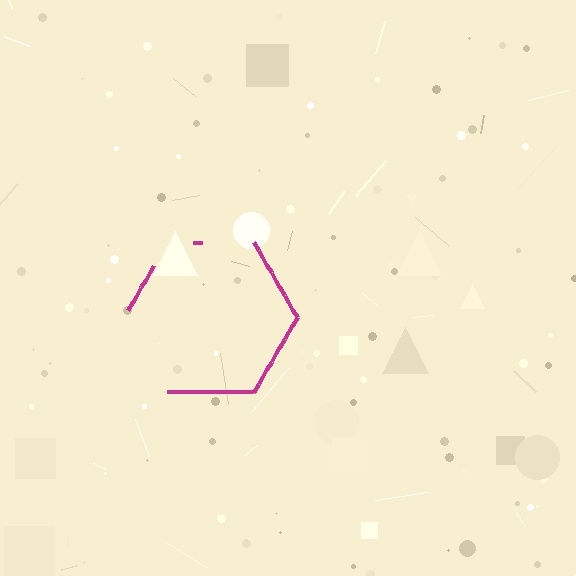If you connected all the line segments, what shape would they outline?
They would outline a hexagon.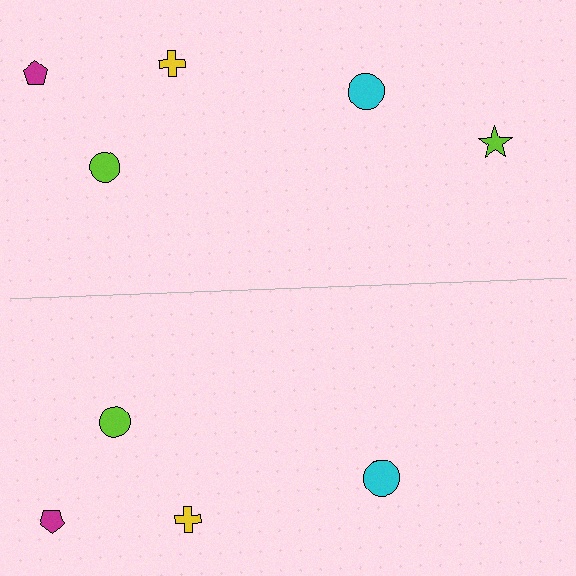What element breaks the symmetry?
A lime star is missing from the bottom side.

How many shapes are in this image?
There are 9 shapes in this image.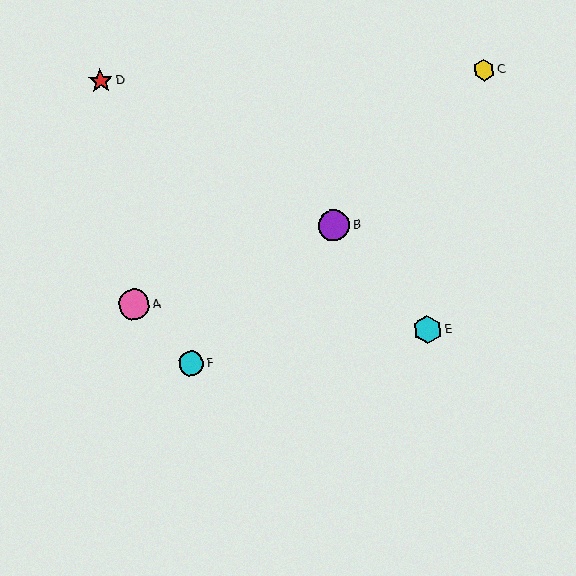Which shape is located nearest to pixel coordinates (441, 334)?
The cyan hexagon (labeled E) at (428, 330) is nearest to that location.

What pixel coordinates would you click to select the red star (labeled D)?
Click at (100, 81) to select the red star D.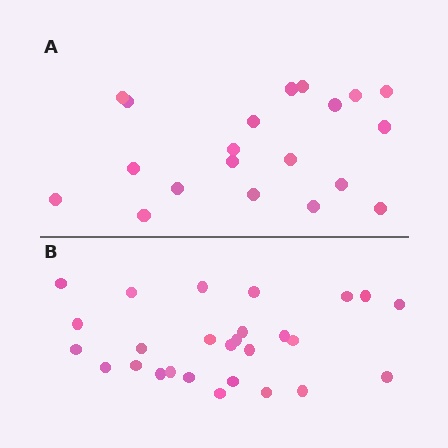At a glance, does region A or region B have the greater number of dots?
Region B (the bottom region) has more dots.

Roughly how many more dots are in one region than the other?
Region B has roughly 8 or so more dots than region A.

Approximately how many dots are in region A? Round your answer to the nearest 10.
About 20 dots.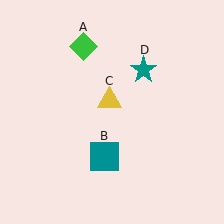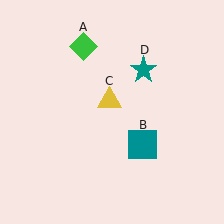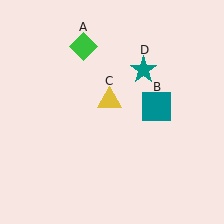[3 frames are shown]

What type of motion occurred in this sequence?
The teal square (object B) rotated counterclockwise around the center of the scene.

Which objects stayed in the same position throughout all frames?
Green diamond (object A) and yellow triangle (object C) and teal star (object D) remained stationary.